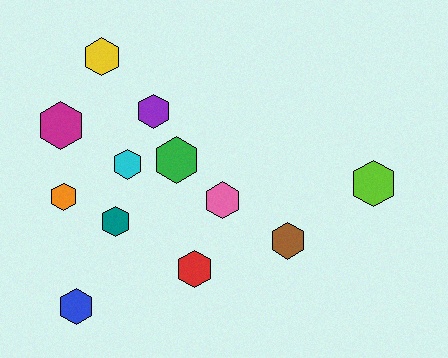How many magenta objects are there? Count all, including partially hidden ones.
There is 1 magenta object.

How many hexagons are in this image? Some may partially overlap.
There are 12 hexagons.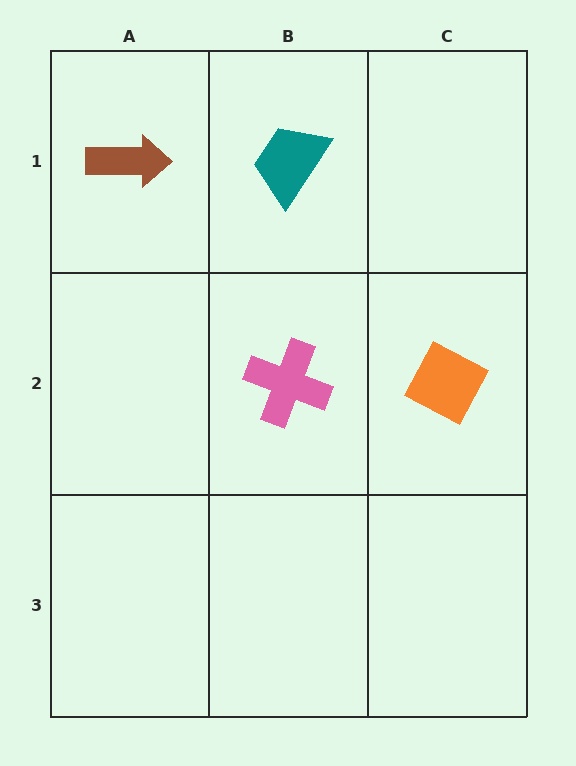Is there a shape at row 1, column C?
No, that cell is empty.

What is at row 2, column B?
A pink cross.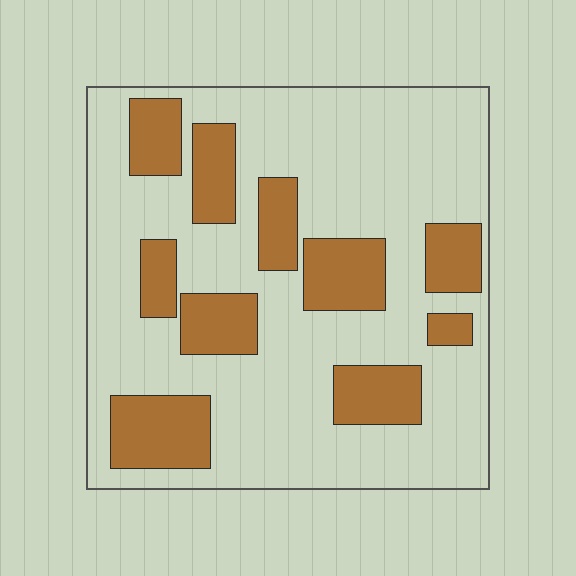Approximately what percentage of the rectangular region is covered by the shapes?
Approximately 25%.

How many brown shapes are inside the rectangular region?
10.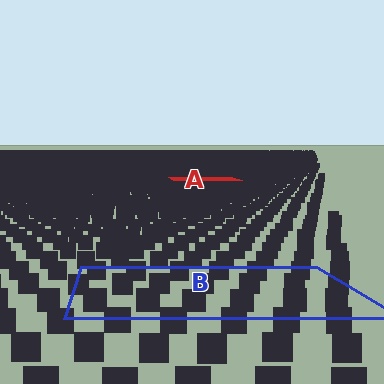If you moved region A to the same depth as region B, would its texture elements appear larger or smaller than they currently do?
They would appear larger. At a closer depth, the same texture elements are projected at a bigger on-screen size.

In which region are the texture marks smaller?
The texture marks are smaller in region A, because it is farther away.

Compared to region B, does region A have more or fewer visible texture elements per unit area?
Region A has more texture elements per unit area — they are packed more densely because it is farther away.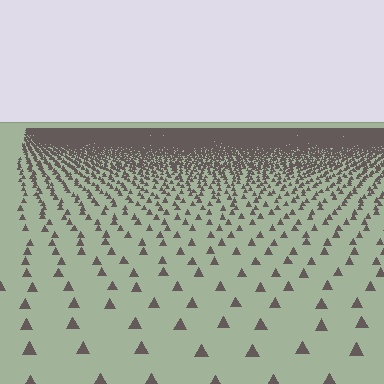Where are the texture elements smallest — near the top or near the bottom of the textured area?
Near the top.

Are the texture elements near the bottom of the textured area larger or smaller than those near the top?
Larger. Near the bottom, elements are closer to the viewer and appear at a bigger on-screen size.